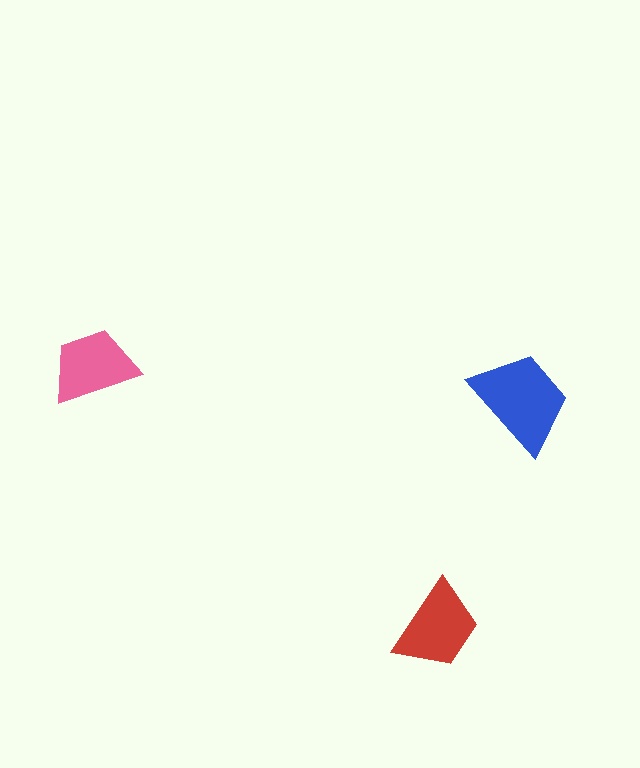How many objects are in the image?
There are 3 objects in the image.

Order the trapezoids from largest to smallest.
the blue one, the red one, the pink one.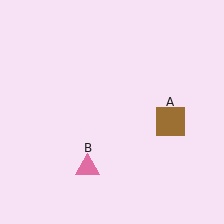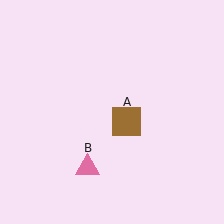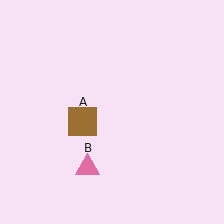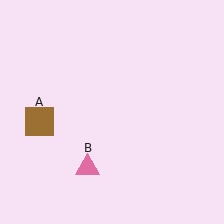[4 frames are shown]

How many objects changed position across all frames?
1 object changed position: brown square (object A).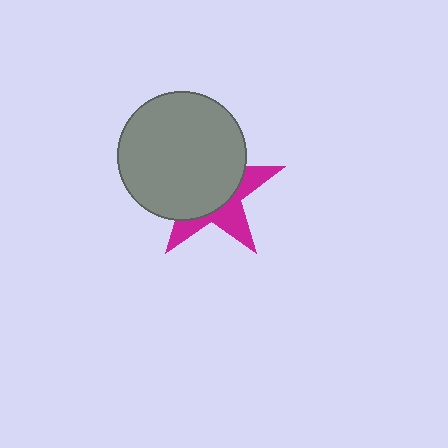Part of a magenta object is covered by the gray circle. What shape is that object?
It is a star.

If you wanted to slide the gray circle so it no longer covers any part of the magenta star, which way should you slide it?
Slide it toward the upper-left — that is the most direct way to separate the two shapes.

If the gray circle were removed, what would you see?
You would see the complete magenta star.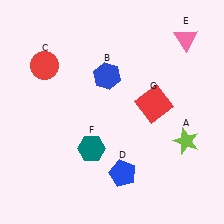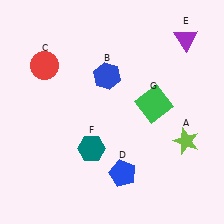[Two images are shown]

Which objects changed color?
E changed from pink to purple. G changed from red to green.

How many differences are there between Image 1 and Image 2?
There are 2 differences between the two images.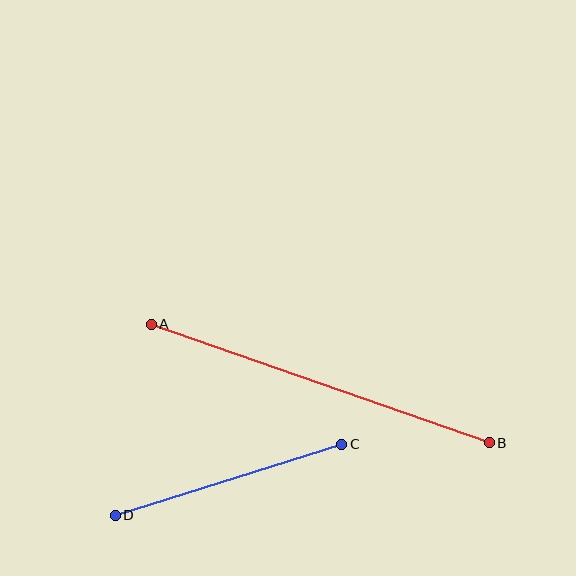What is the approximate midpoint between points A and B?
The midpoint is at approximately (320, 383) pixels.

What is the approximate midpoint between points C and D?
The midpoint is at approximately (228, 480) pixels.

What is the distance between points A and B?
The distance is approximately 358 pixels.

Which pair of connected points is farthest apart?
Points A and B are farthest apart.